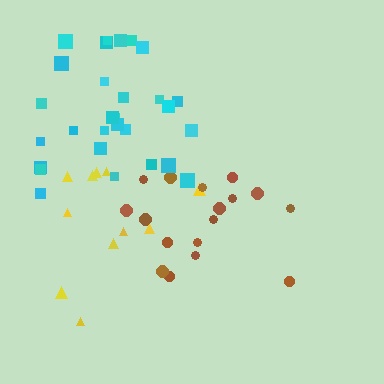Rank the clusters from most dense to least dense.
brown, cyan, yellow.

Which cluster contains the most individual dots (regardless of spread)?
Cyan (29).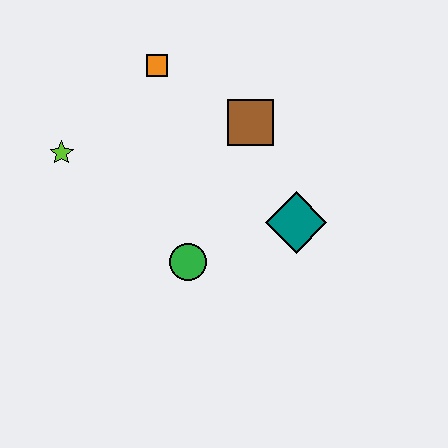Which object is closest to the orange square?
The brown square is closest to the orange square.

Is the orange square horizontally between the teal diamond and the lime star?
Yes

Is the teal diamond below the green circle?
No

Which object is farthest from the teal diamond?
The lime star is farthest from the teal diamond.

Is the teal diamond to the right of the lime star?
Yes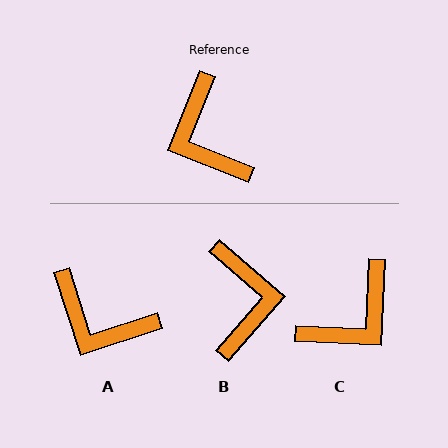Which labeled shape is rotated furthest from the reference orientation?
B, about 161 degrees away.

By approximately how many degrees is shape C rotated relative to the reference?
Approximately 109 degrees counter-clockwise.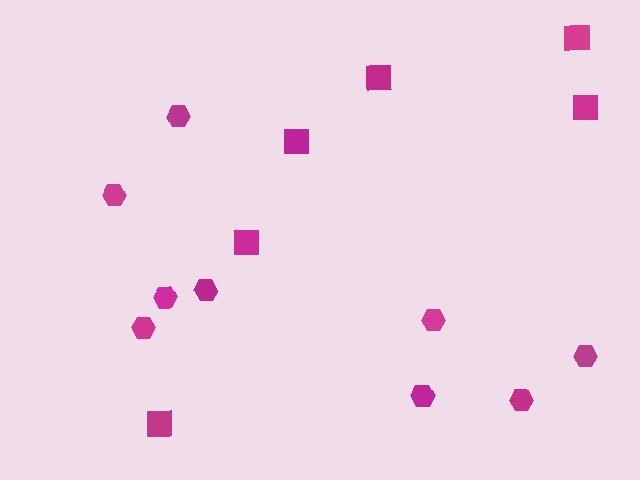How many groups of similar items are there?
There are 2 groups: one group of hexagons (9) and one group of squares (6).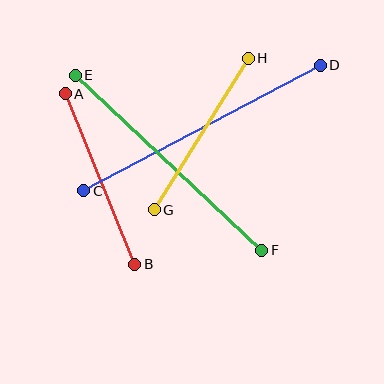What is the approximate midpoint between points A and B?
The midpoint is at approximately (100, 179) pixels.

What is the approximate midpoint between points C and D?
The midpoint is at approximately (202, 128) pixels.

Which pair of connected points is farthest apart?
Points C and D are farthest apart.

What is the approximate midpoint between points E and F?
The midpoint is at approximately (168, 163) pixels.